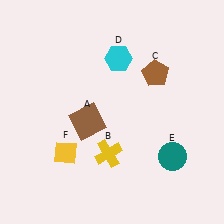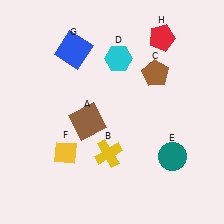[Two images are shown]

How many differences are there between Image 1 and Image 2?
There are 2 differences between the two images.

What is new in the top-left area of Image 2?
A blue square (G) was added in the top-left area of Image 2.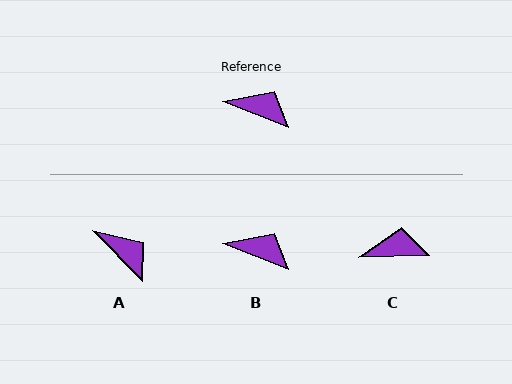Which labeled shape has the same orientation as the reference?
B.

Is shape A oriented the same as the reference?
No, it is off by about 24 degrees.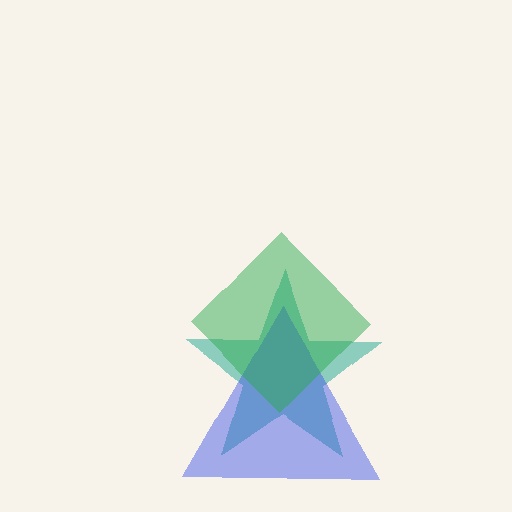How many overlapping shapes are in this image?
There are 3 overlapping shapes in the image.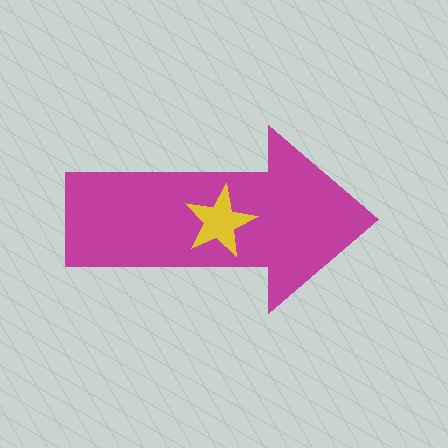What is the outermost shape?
The magenta arrow.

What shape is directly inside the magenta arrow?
The yellow star.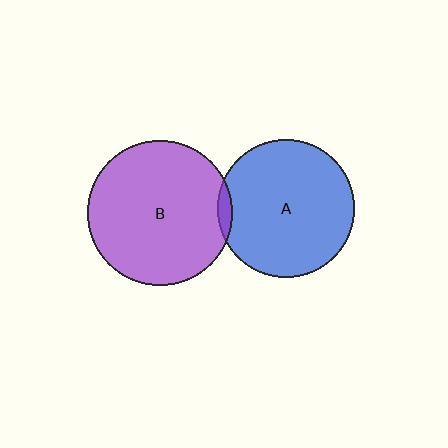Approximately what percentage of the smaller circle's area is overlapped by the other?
Approximately 5%.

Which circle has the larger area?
Circle B (purple).